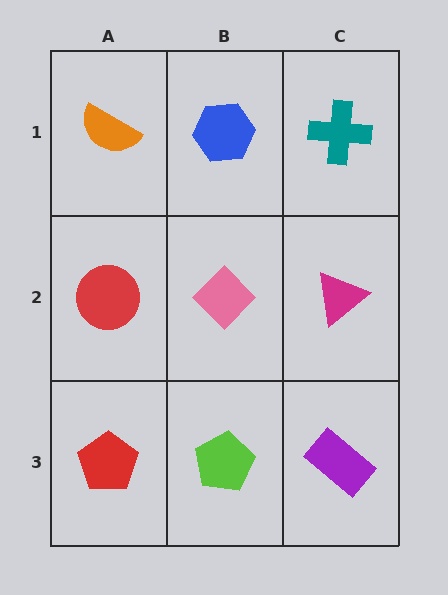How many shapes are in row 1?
3 shapes.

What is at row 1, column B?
A blue hexagon.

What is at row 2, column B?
A pink diamond.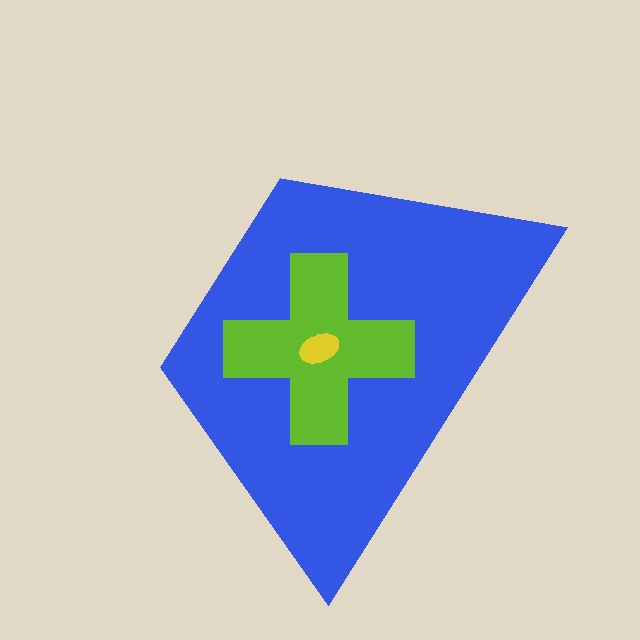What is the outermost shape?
The blue trapezoid.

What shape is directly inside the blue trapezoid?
The lime cross.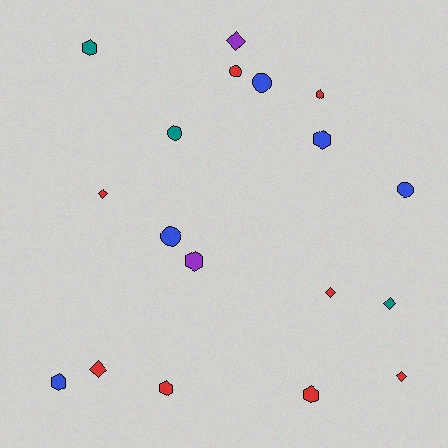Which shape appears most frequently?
Hexagon, with 7 objects.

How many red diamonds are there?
There are 4 red diamonds.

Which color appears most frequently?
Red, with 8 objects.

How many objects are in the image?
There are 18 objects.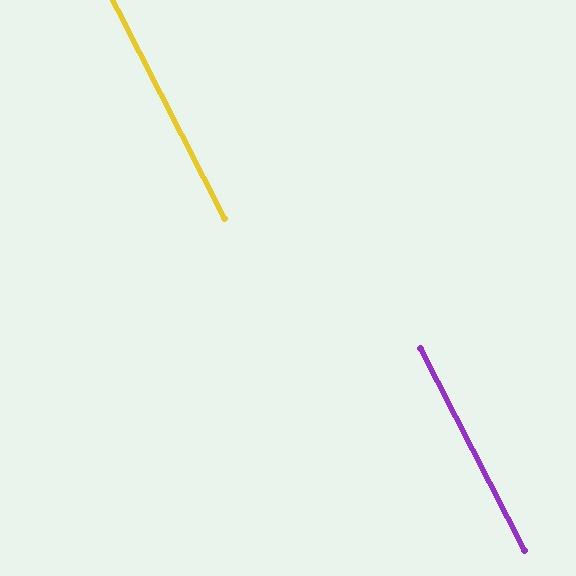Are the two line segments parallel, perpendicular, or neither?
Parallel — their directions differ by only 0.1°.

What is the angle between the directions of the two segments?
Approximately 0 degrees.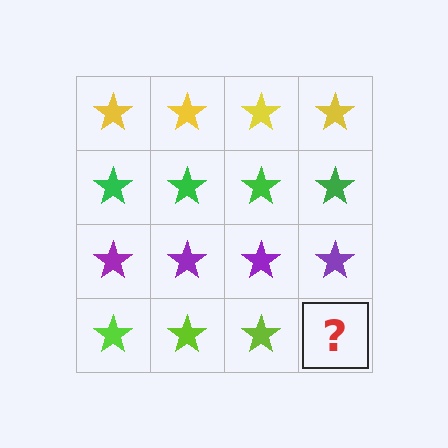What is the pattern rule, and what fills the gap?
The rule is that each row has a consistent color. The gap should be filled with a lime star.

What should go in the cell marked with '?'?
The missing cell should contain a lime star.